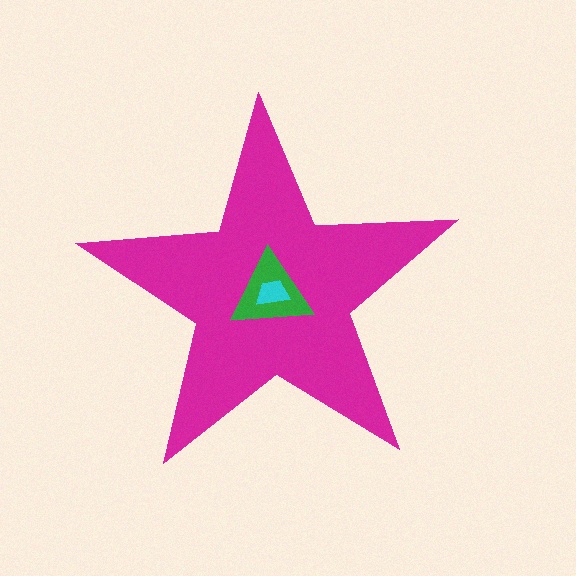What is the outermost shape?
The magenta star.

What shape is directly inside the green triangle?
The cyan trapezoid.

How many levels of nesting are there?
3.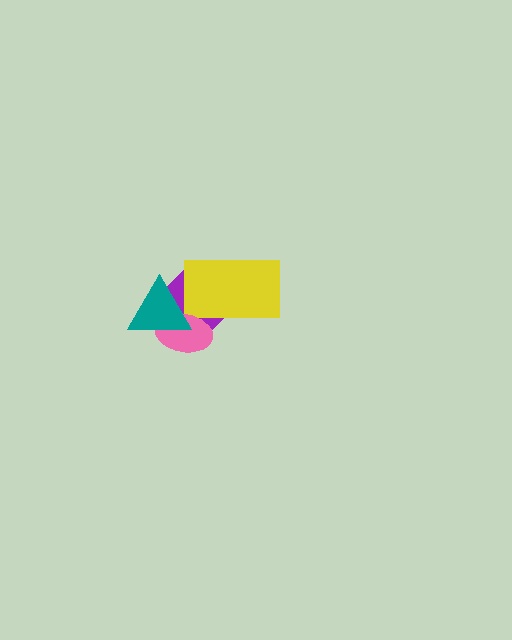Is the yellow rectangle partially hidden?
Yes, it is partially covered by another shape.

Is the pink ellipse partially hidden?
Yes, it is partially covered by another shape.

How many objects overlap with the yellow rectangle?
2 objects overlap with the yellow rectangle.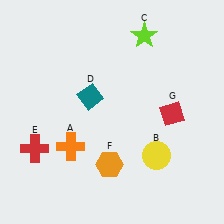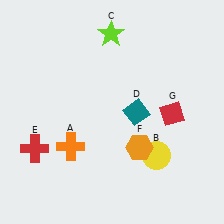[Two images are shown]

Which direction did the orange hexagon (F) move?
The orange hexagon (F) moved right.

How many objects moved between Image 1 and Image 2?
3 objects moved between the two images.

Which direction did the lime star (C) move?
The lime star (C) moved left.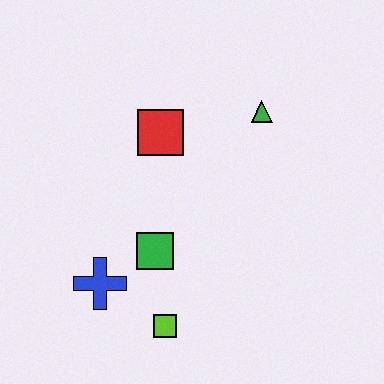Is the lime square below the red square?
Yes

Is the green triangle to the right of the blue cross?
Yes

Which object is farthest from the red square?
The lime square is farthest from the red square.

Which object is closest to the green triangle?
The red square is closest to the green triangle.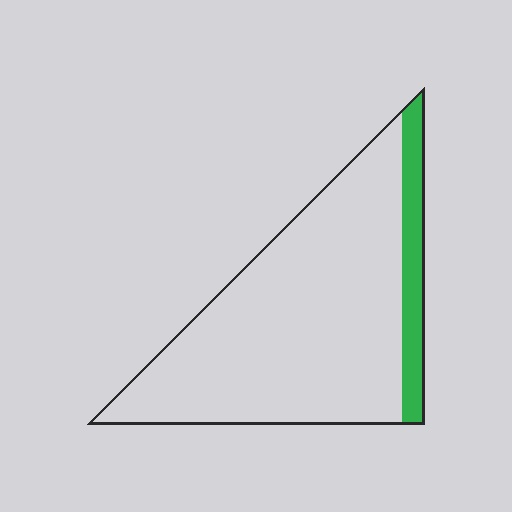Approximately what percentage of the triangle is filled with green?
Approximately 15%.